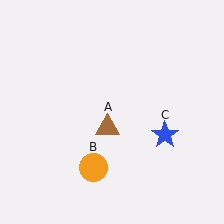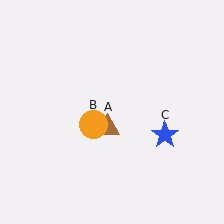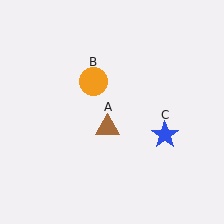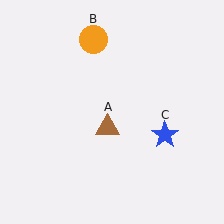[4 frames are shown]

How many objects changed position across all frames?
1 object changed position: orange circle (object B).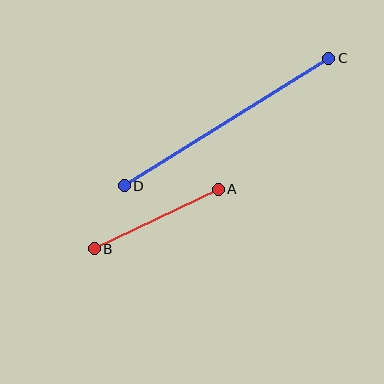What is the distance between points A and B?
The distance is approximately 138 pixels.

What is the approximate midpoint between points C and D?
The midpoint is at approximately (227, 122) pixels.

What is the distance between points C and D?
The distance is approximately 241 pixels.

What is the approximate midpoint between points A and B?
The midpoint is at approximately (156, 219) pixels.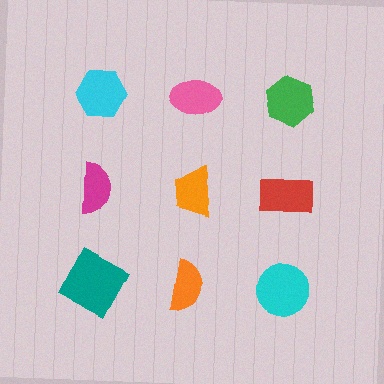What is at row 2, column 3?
A red rectangle.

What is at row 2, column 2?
An orange trapezoid.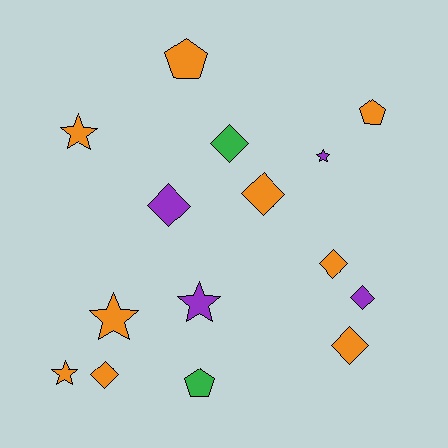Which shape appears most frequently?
Diamond, with 7 objects.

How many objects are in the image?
There are 15 objects.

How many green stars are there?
There are no green stars.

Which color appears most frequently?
Orange, with 9 objects.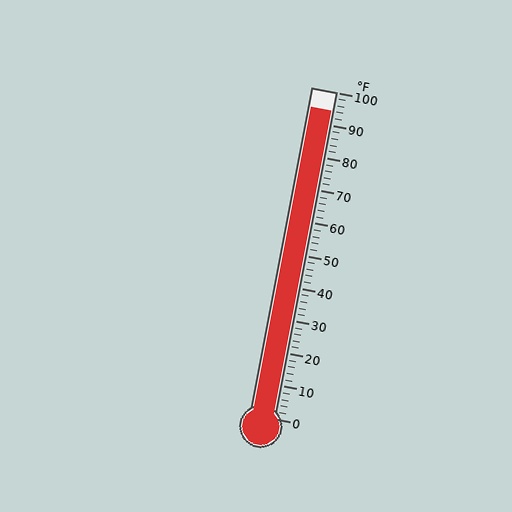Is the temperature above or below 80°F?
The temperature is above 80°F.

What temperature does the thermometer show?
The thermometer shows approximately 94°F.